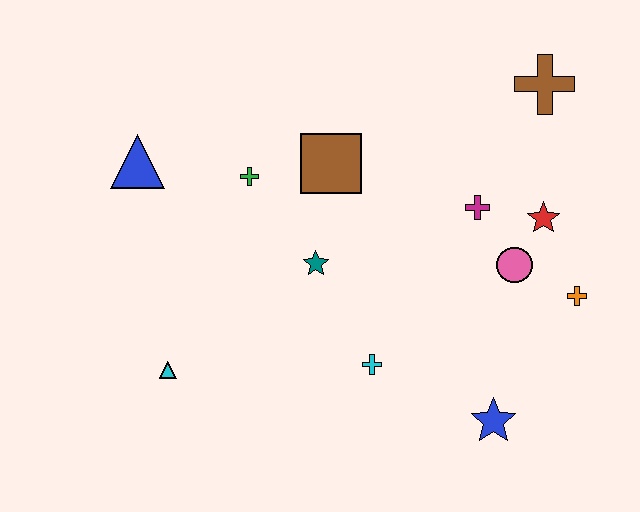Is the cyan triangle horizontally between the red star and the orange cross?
No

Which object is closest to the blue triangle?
The green cross is closest to the blue triangle.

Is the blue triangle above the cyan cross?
Yes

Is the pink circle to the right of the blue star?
Yes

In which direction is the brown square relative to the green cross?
The brown square is to the right of the green cross.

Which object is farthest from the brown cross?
The cyan triangle is farthest from the brown cross.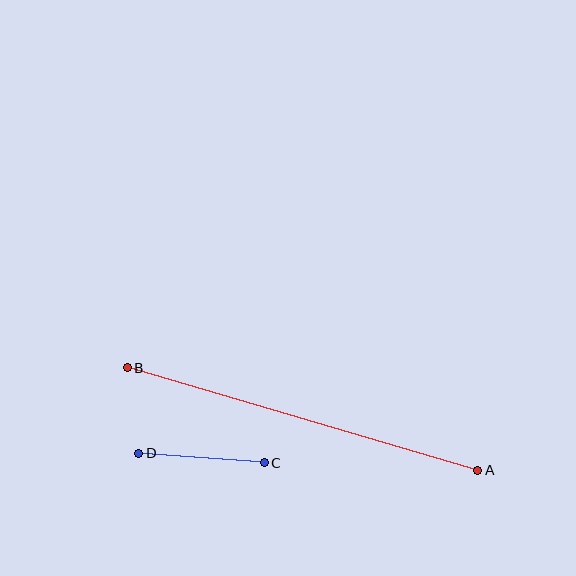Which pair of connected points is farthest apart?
Points A and B are farthest apart.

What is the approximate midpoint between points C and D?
The midpoint is at approximately (201, 458) pixels.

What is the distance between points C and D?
The distance is approximately 126 pixels.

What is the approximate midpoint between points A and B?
The midpoint is at approximately (302, 419) pixels.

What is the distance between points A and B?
The distance is approximately 365 pixels.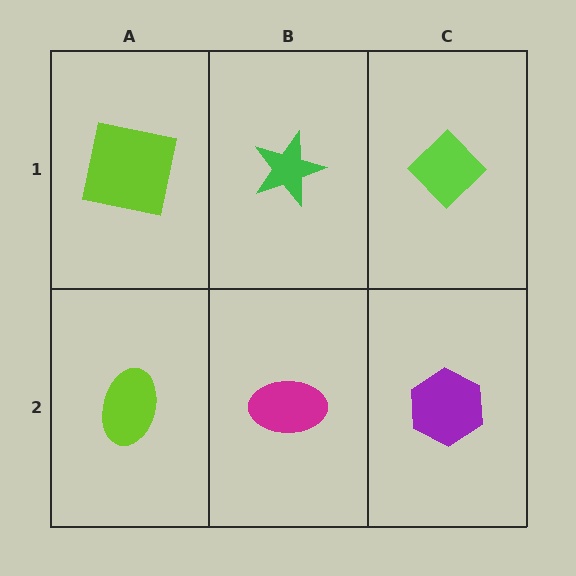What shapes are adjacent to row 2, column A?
A lime square (row 1, column A), a magenta ellipse (row 2, column B).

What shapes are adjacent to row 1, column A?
A lime ellipse (row 2, column A), a green star (row 1, column B).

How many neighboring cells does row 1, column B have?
3.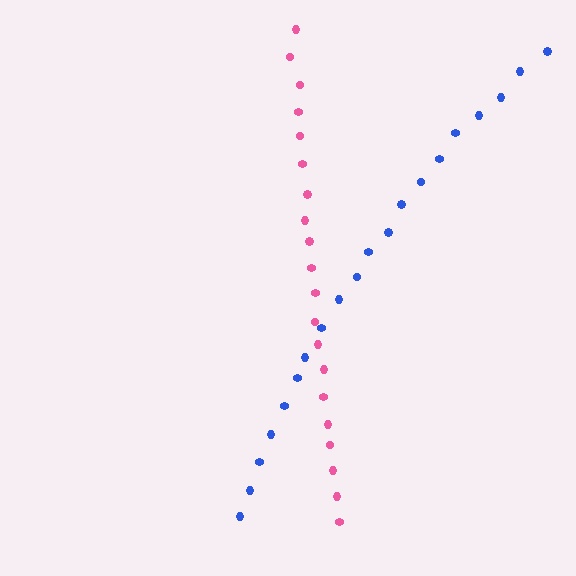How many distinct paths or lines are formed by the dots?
There are 2 distinct paths.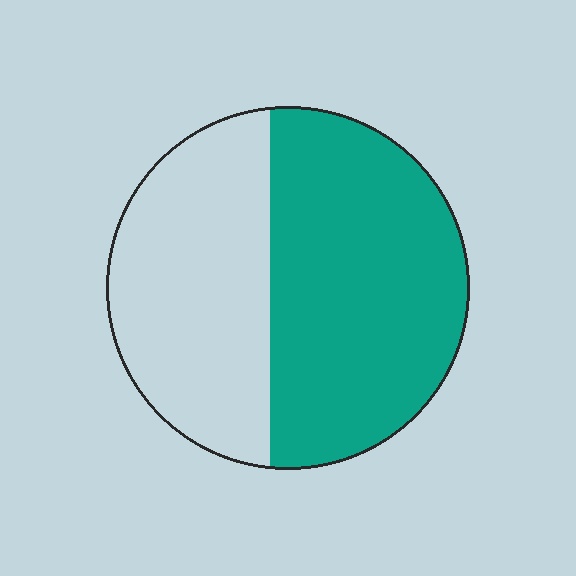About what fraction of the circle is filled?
About three fifths (3/5).